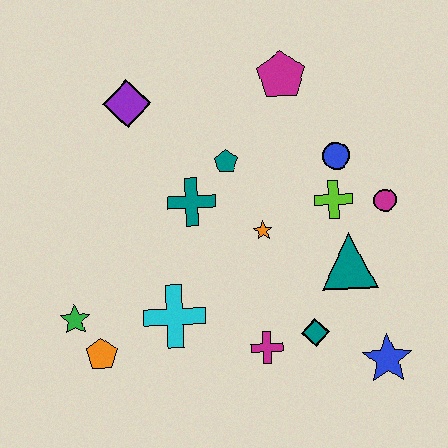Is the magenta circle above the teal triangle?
Yes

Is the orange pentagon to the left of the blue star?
Yes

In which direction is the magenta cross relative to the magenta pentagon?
The magenta cross is below the magenta pentagon.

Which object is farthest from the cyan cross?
The magenta pentagon is farthest from the cyan cross.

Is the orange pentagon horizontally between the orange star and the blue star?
No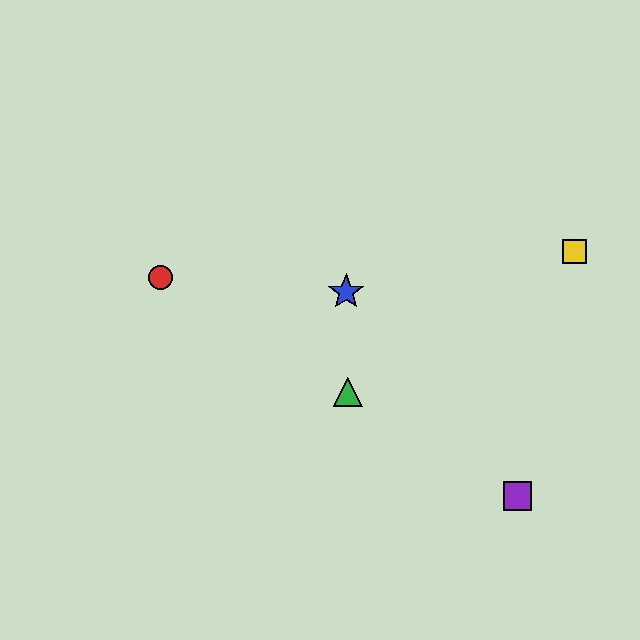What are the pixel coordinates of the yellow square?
The yellow square is at (575, 251).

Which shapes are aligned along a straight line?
The red circle, the green triangle, the purple square are aligned along a straight line.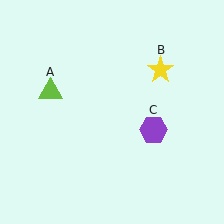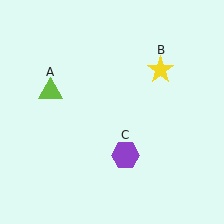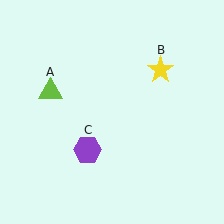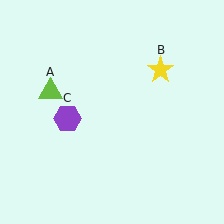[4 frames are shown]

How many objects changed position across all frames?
1 object changed position: purple hexagon (object C).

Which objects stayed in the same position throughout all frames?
Lime triangle (object A) and yellow star (object B) remained stationary.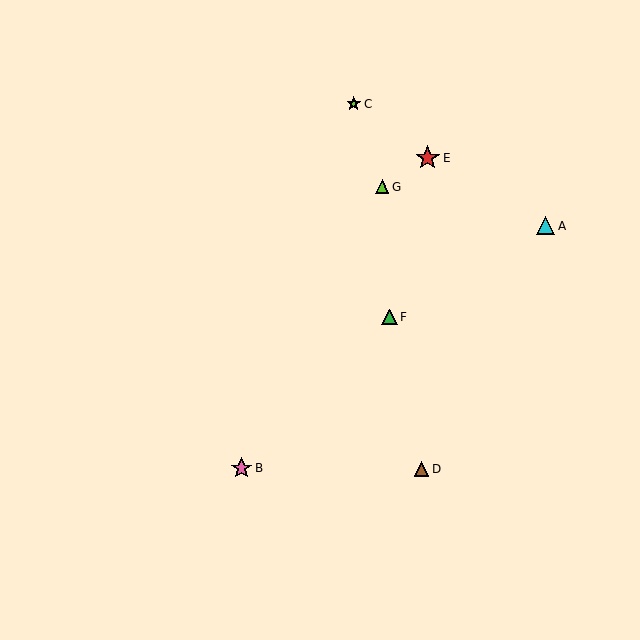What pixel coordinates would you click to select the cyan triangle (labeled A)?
Click at (545, 226) to select the cyan triangle A.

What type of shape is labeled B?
Shape B is a pink star.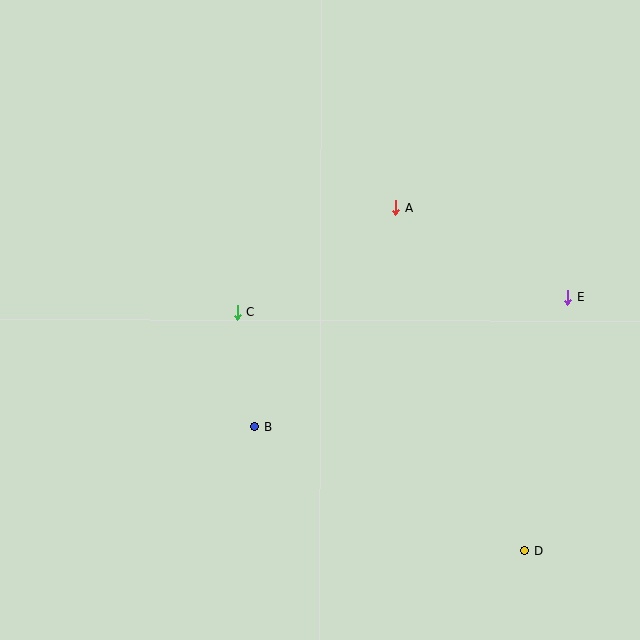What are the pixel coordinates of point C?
Point C is at (237, 312).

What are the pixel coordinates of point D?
Point D is at (525, 550).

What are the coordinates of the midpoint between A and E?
The midpoint between A and E is at (482, 253).